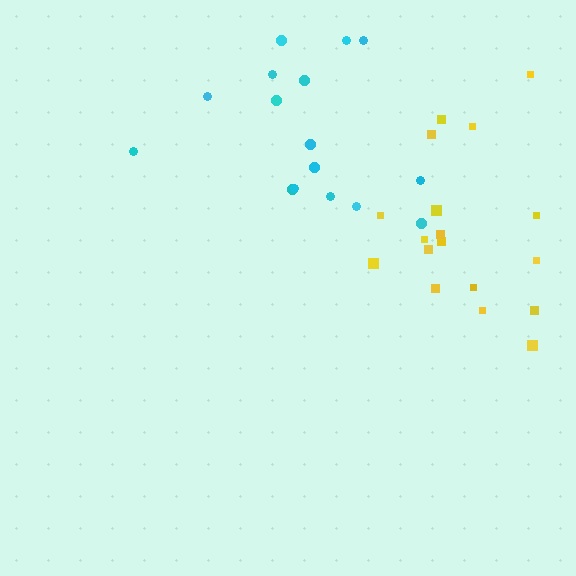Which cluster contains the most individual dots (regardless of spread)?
Yellow (18).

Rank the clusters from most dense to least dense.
yellow, cyan.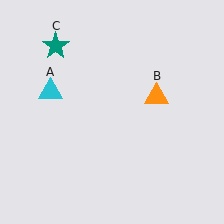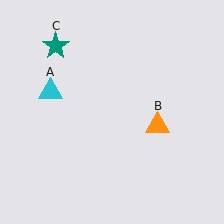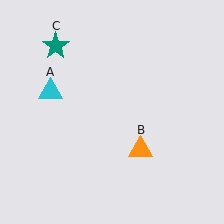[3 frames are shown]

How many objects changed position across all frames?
1 object changed position: orange triangle (object B).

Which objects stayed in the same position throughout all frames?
Cyan triangle (object A) and teal star (object C) remained stationary.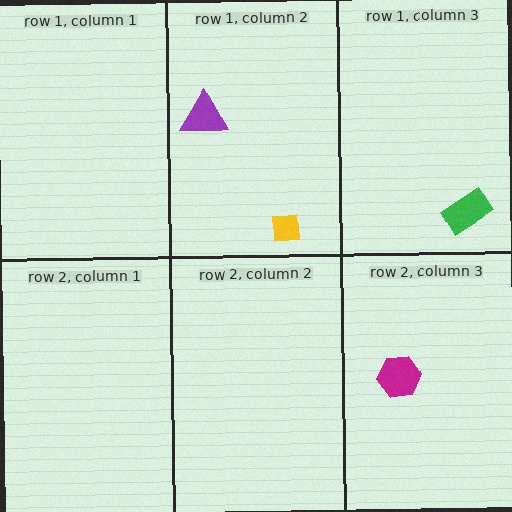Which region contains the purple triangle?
The row 1, column 2 region.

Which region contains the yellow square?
The row 1, column 2 region.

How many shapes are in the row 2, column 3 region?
1.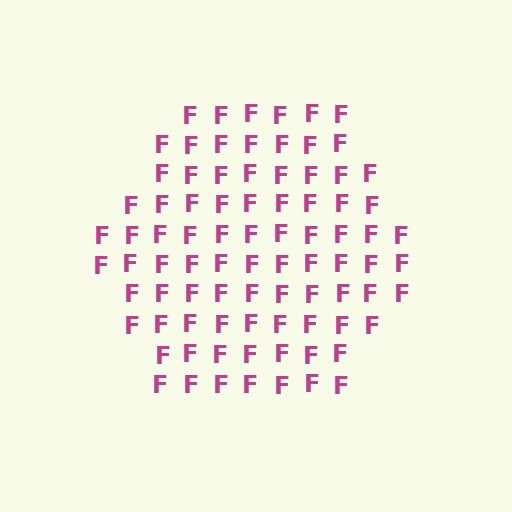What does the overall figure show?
The overall figure shows a hexagon.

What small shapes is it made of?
It is made of small letter F's.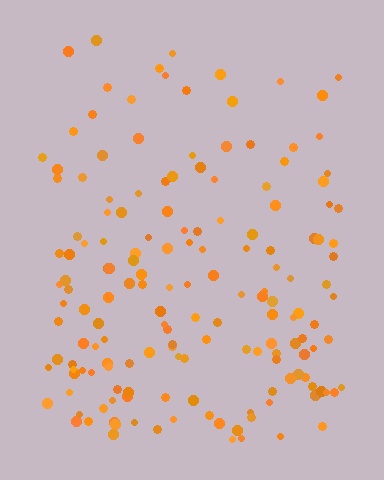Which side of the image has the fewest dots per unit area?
The top.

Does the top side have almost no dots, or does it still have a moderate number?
Still a moderate number, just noticeably fewer than the bottom.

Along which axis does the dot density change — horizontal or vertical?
Vertical.